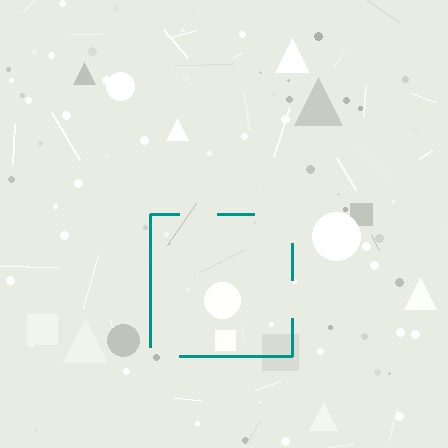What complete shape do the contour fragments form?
The contour fragments form a square.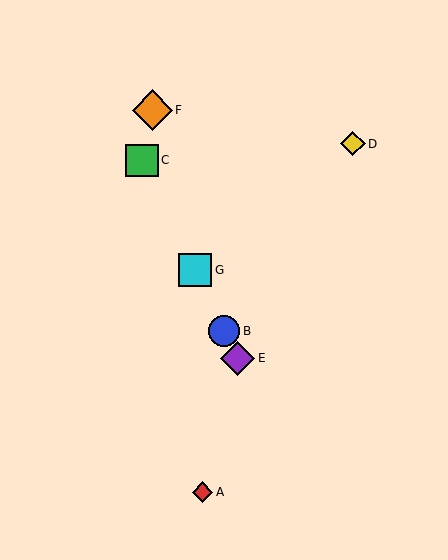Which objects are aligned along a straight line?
Objects B, C, E, G are aligned along a straight line.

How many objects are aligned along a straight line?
4 objects (B, C, E, G) are aligned along a straight line.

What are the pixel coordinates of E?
Object E is at (238, 358).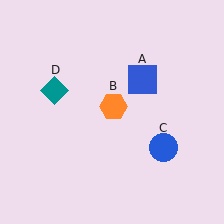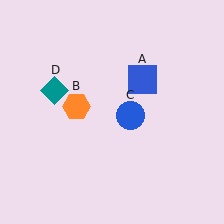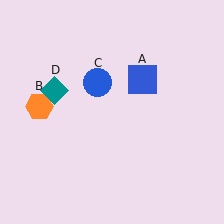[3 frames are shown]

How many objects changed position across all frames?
2 objects changed position: orange hexagon (object B), blue circle (object C).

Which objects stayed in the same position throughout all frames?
Blue square (object A) and teal diamond (object D) remained stationary.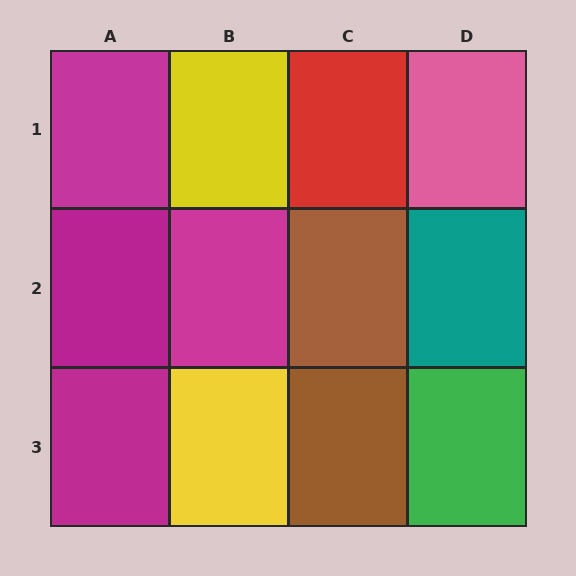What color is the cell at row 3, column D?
Green.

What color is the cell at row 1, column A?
Magenta.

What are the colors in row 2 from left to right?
Magenta, magenta, brown, teal.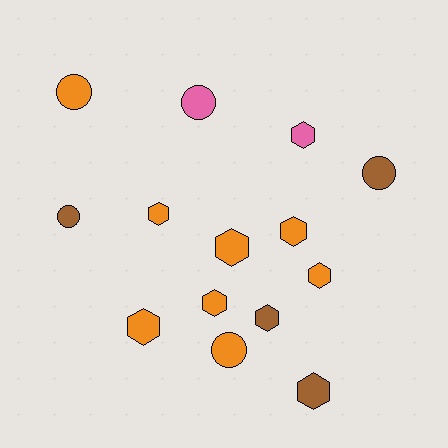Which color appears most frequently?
Orange, with 8 objects.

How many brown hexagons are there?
There are 2 brown hexagons.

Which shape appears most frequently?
Hexagon, with 9 objects.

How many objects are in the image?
There are 14 objects.